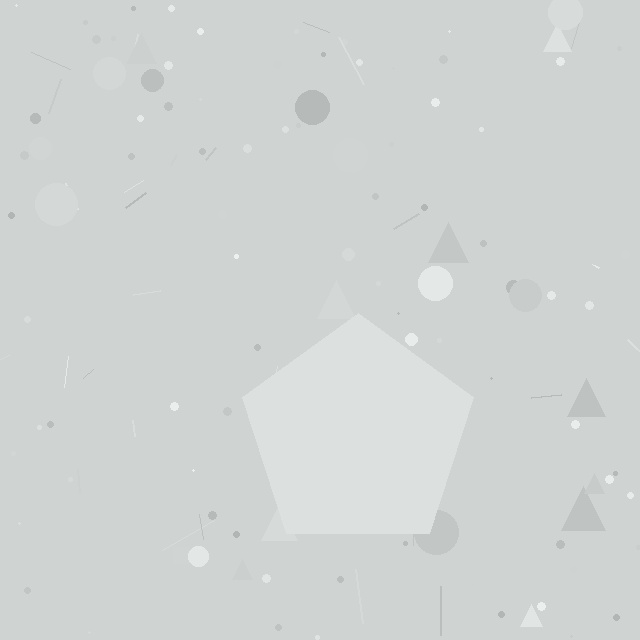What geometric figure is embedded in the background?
A pentagon is embedded in the background.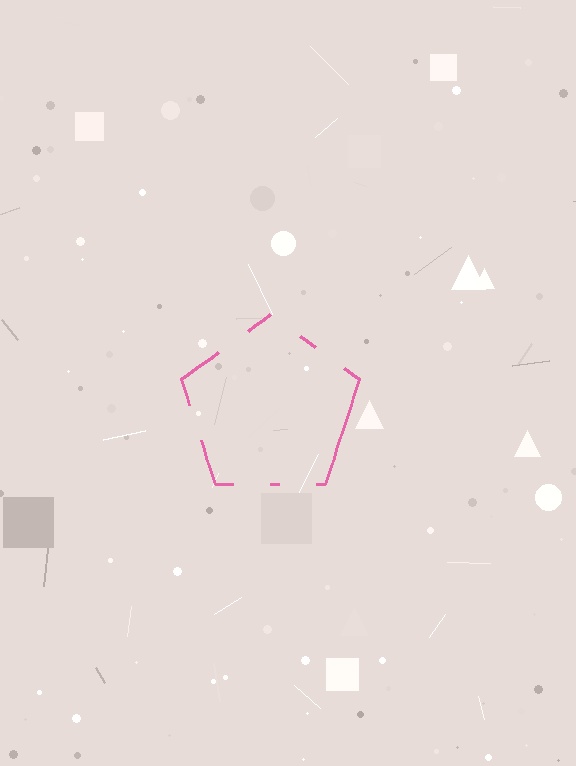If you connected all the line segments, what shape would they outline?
They would outline a pentagon.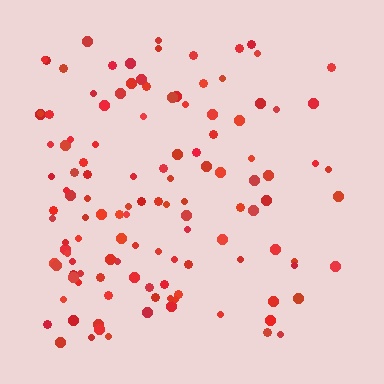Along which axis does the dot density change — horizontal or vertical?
Horizontal.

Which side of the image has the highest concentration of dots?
The left.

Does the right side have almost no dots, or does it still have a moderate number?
Still a moderate number, just noticeably fewer than the left.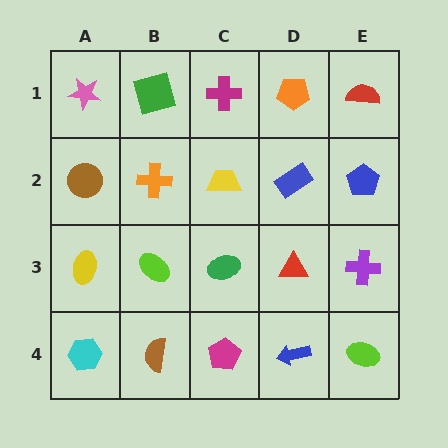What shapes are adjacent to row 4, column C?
A green ellipse (row 3, column C), a brown semicircle (row 4, column B), a blue arrow (row 4, column D).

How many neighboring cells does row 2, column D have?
4.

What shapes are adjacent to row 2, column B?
A green square (row 1, column B), a lime ellipse (row 3, column B), a brown circle (row 2, column A), a yellow trapezoid (row 2, column C).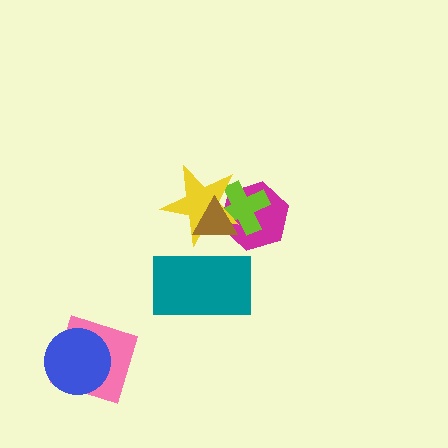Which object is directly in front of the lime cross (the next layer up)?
The yellow star is directly in front of the lime cross.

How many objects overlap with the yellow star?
4 objects overlap with the yellow star.